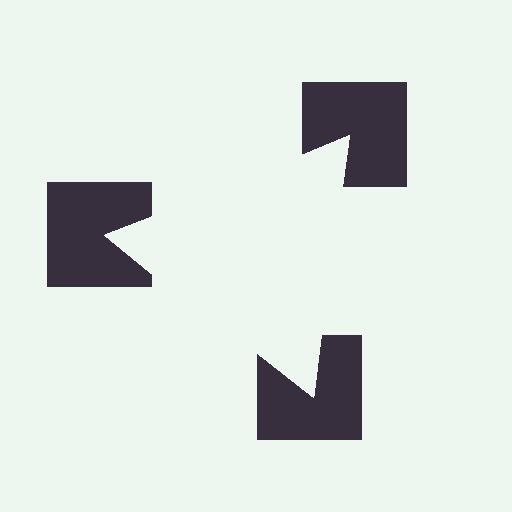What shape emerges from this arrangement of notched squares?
An illusory triangle — its edges are inferred from the aligned wedge cuts in the notched squares, not physically drawn.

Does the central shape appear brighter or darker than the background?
It typically appears slightly brighter than the background, even though no actual brightness change is drawn.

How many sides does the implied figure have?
3 sides.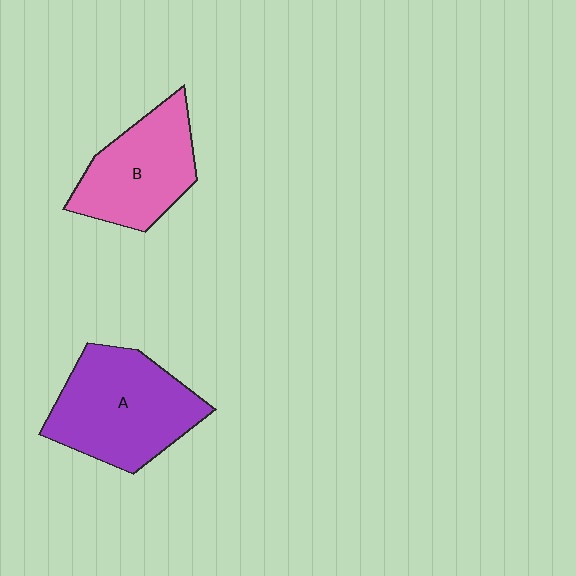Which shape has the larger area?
Shape A (purple).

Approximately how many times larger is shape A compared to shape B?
Approximately 1.3 times.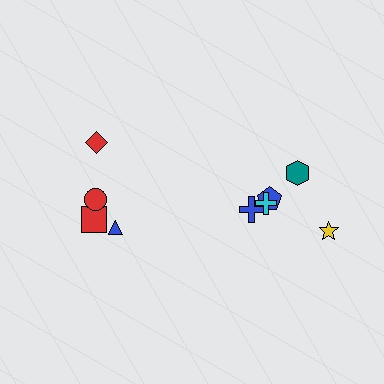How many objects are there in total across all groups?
There are 10 objects.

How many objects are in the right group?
There are 6 objects.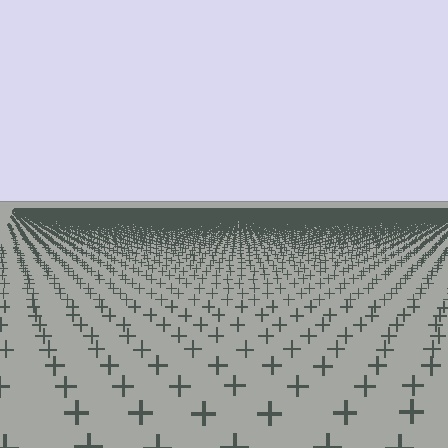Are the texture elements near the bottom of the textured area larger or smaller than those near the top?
Larger. Near the bottom, elements are closer to the viewer and appear at a bigger on-screen size.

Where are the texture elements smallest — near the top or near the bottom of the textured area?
Near the top.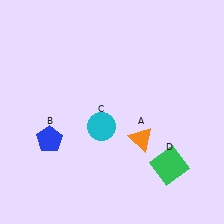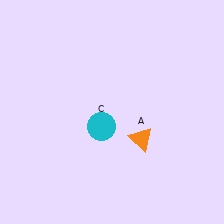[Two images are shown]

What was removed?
The blue pentagon (B), the green square (D) were removed in Image 2.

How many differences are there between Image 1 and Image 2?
There are 2 differences between the two images.